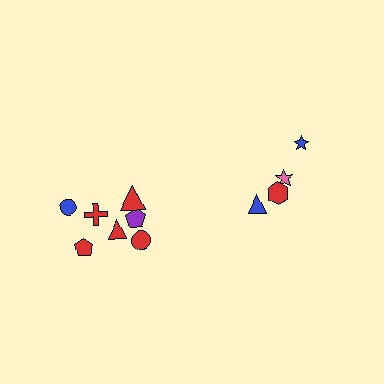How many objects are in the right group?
There are 4 objects.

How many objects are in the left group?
There are 7 objects.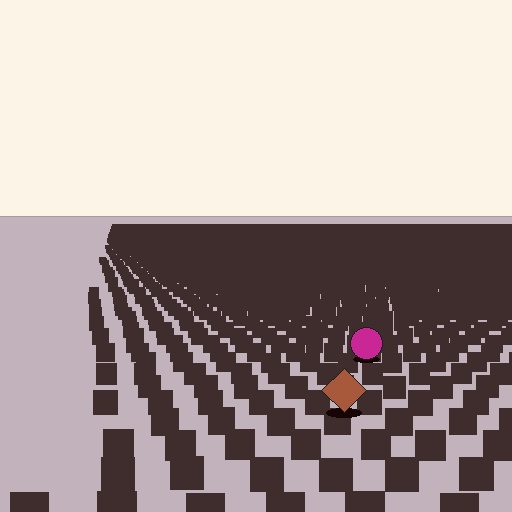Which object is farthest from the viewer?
The magenta circle is farthest from the viewer. It appears smaller and the ground texture around it is denser.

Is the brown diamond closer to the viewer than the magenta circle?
Yes. The brown diamond is closer — you can tell from the texture gradient: the ground texture is coarser near it.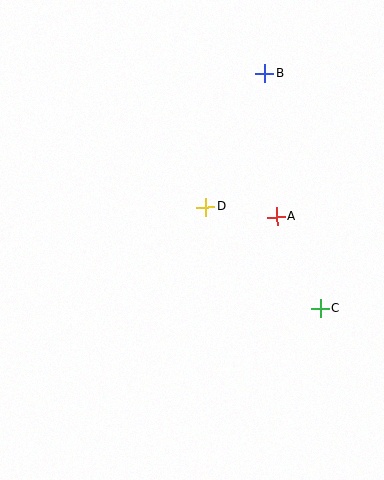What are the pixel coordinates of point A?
Point A is at (277, 217).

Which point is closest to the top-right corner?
Point B is closest to the top-right corner.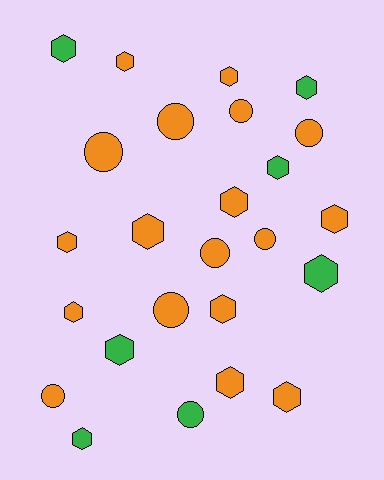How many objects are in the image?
There are 25 objects.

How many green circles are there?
There is 1 green circle.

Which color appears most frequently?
Orange, with 18 objects.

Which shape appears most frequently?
Hexagon, with 16 objects.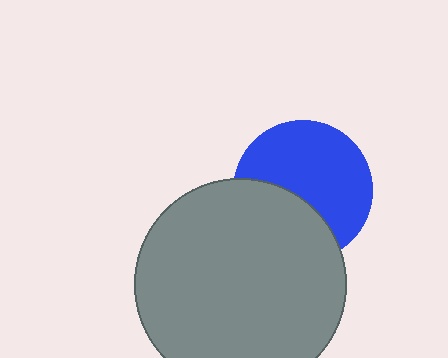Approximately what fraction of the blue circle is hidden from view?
Roughly 38% of the blue circle is hidden behind the gray circle.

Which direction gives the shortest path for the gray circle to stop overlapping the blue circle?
Moving down gives the shortest separation.